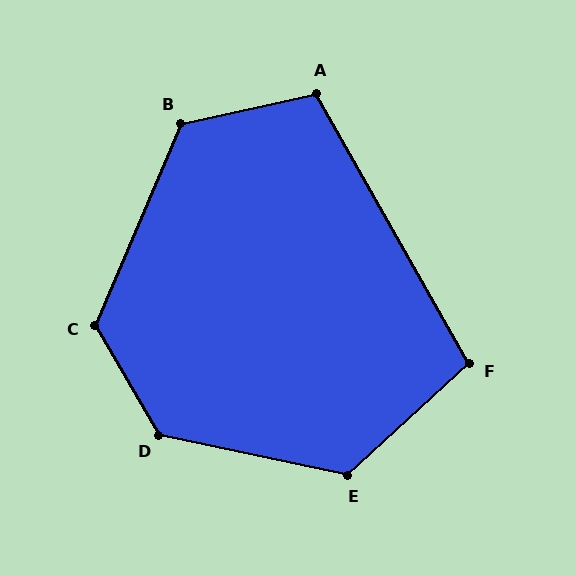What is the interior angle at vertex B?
Approximately 125 degrees (obtuse).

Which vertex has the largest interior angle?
D, at approximately 132 degrees.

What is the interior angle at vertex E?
Approximately 126 degrees (obtuse).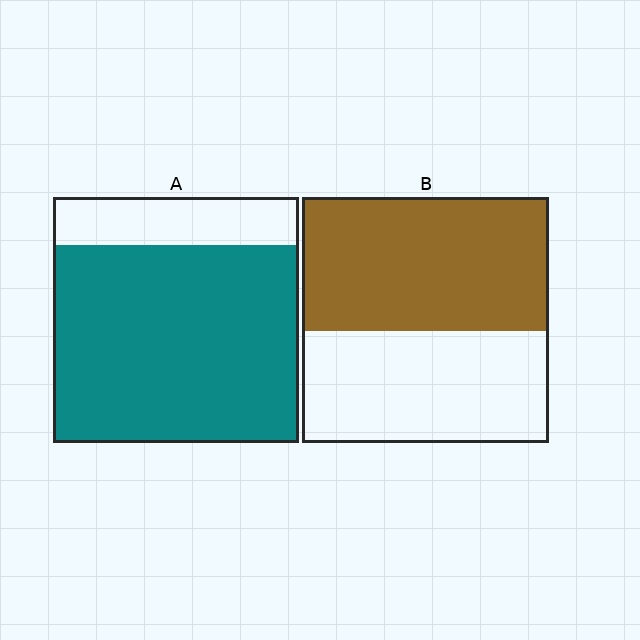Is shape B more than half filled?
Yes.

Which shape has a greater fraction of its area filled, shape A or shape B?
Shape A.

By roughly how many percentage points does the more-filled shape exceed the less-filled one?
By roughly 25 percentage points (A over B).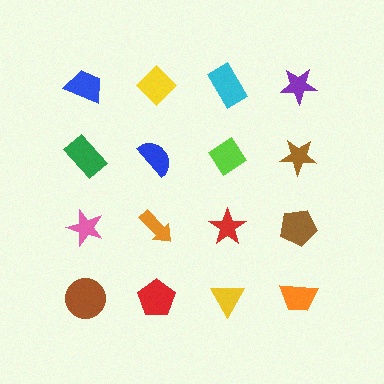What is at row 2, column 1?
A green rectangle.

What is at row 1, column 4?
A purple star.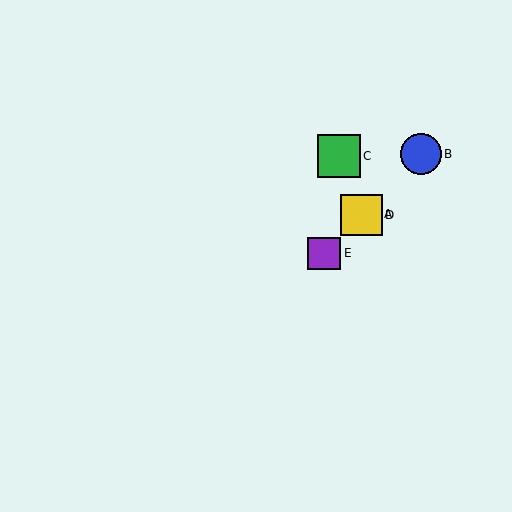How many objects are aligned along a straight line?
4 objects (A, B, D, E) are aligned along a straight line.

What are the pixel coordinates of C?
Object C is at (339, 156).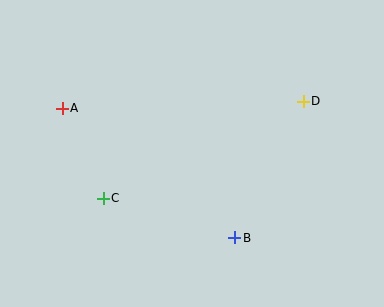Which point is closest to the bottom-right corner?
Point B is closest to the bottom-right corner.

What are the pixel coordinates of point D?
Point D is at (303, 101).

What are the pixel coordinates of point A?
Point A is at (62, 108).